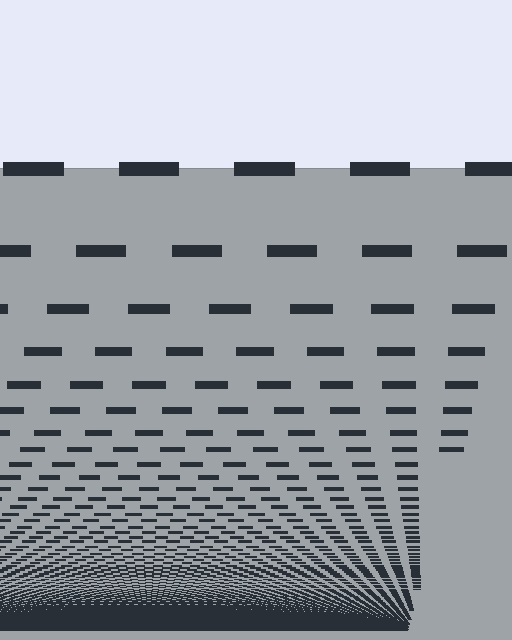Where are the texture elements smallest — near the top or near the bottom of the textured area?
Near the bottom.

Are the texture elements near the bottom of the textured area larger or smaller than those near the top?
Smaller. The gradient is inverted — elements near the bottom are smaller and denser.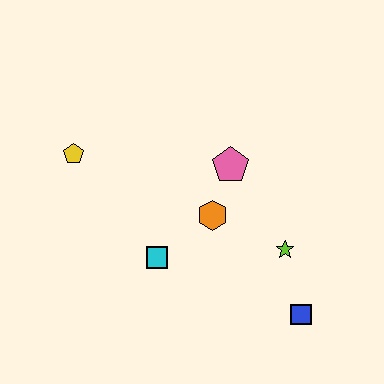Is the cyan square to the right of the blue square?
No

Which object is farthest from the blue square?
The yellow pentagon is farthest from the blue square.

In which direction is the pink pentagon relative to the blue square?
The pink pentagon is above the blue square.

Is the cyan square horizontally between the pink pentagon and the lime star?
No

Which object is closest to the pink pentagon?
The orange hexagon is closest to the pink pentagon.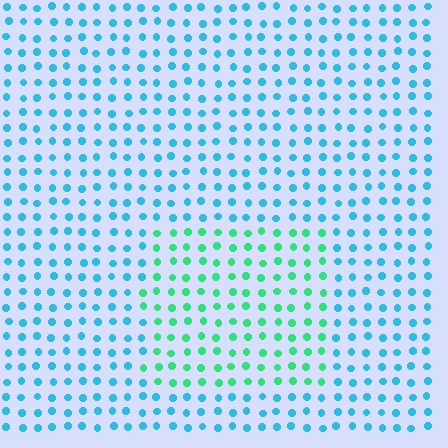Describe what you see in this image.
The image is filled with small cyan elements in a uniform arrangement. A rectangle-shaped region is visible where the elements are tinted to a slightly different hue, forming a subtle color boundary.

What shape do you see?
I see a rectangle.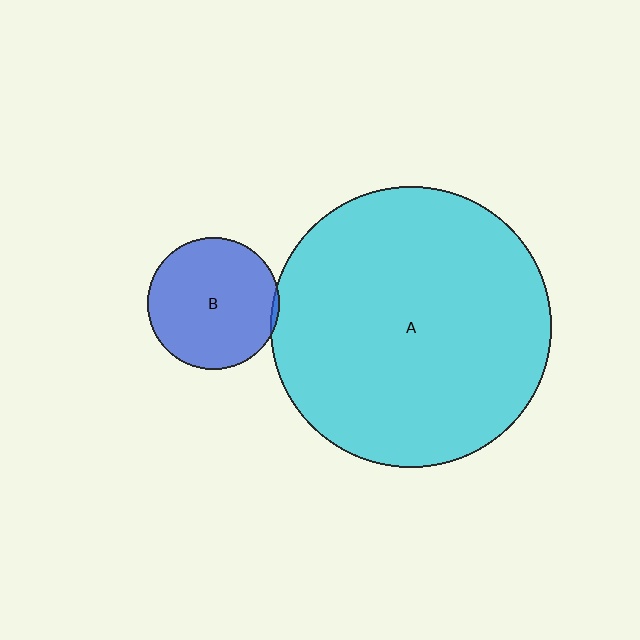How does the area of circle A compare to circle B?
Approximately 4.5 times.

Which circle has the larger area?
Circle A (cyan).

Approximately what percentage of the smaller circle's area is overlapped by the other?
Approximately 5%.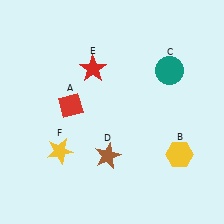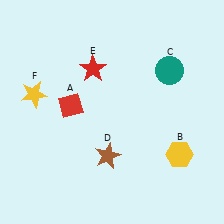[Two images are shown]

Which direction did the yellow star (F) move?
The yellow star (F) moved up.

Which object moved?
The yellow star (F) moved up.